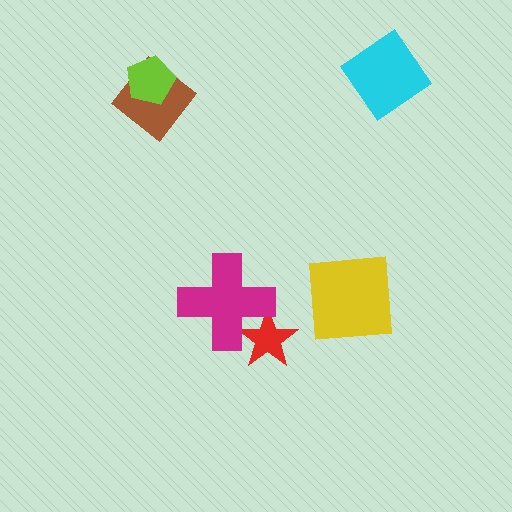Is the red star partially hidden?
Yes, it is partially covered by another shape.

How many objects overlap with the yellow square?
0 objects overlap with the yellow square.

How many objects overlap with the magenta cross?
1 object overlaps with the magenta cross.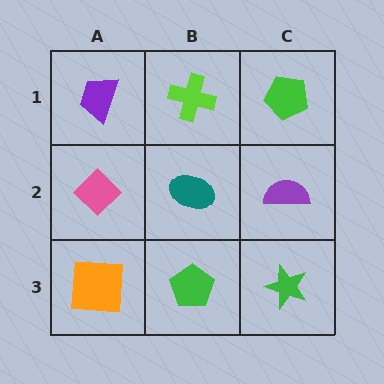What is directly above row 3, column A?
A pink diamond.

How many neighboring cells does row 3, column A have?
2.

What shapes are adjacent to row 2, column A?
A purple trapezoid (row 1, column A), an orange square (row 3, column A), a teal ellipse (row 2, column B).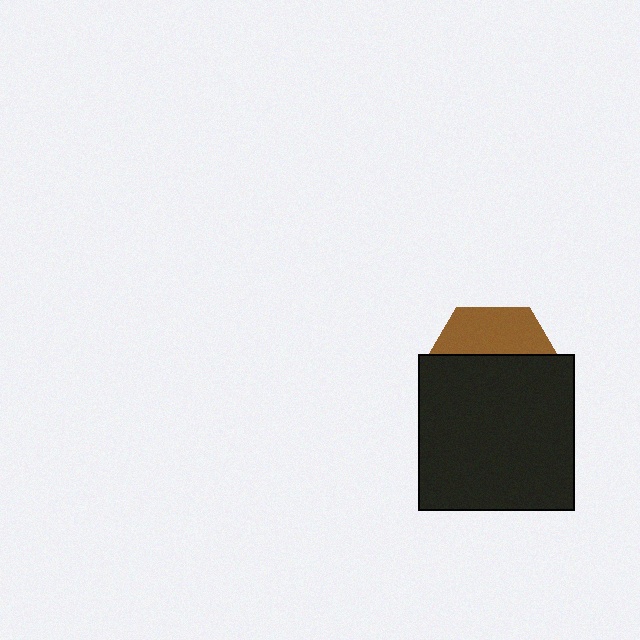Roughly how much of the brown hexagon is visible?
A small part of it is visible (roughly 33%).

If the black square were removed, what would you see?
You would see the complete brown hexagon.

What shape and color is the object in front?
The object in front is a black square.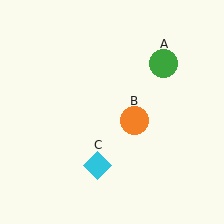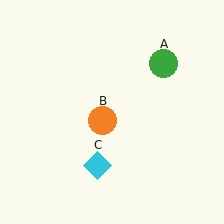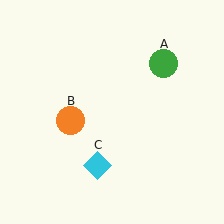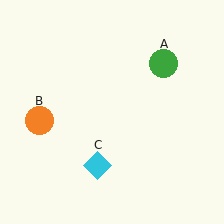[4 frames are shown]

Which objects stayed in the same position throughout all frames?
Green circle (object A) and cyan diamond (object C) remained stationary.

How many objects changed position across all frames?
1 object changed position: orange circle (object B).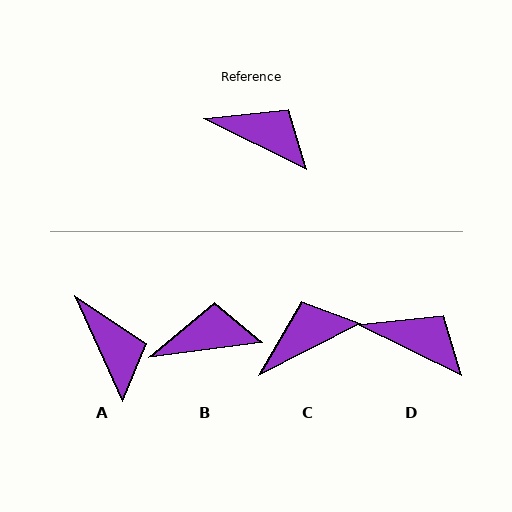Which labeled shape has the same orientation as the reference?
D.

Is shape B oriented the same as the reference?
No, it is off by about 34 degrees.